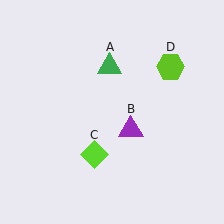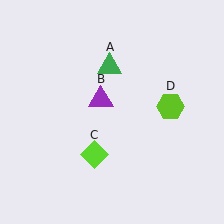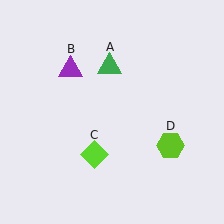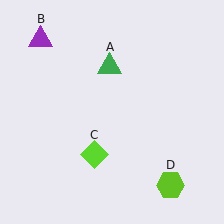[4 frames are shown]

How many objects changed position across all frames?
2 objects changed position: purple triangle (object B), lime hexagon (object D).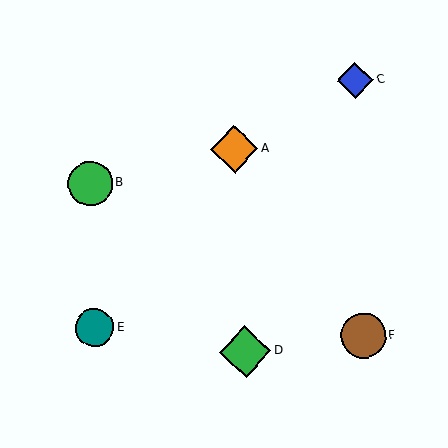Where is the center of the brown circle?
The center of the brown circle is at (363, 336).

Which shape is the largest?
The green diamond (labeled D) is the largest.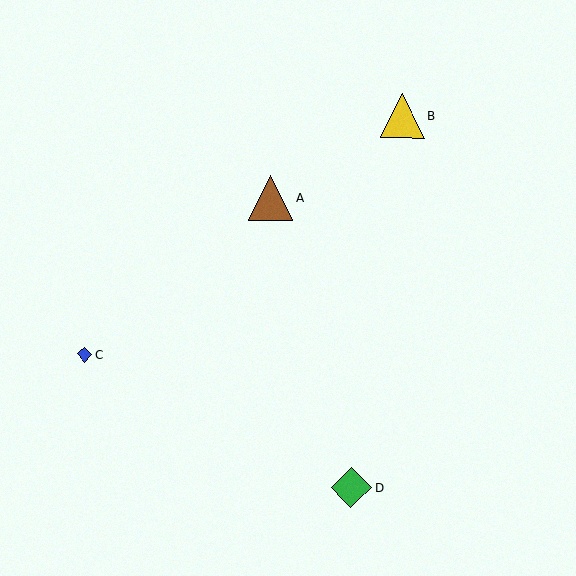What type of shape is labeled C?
Shape C is a blue diamond.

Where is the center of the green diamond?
The center of the green diamond is at (351, 487).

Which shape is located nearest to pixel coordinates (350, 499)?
The green diamond (labeled D) at (351, 487) is nearest to that location.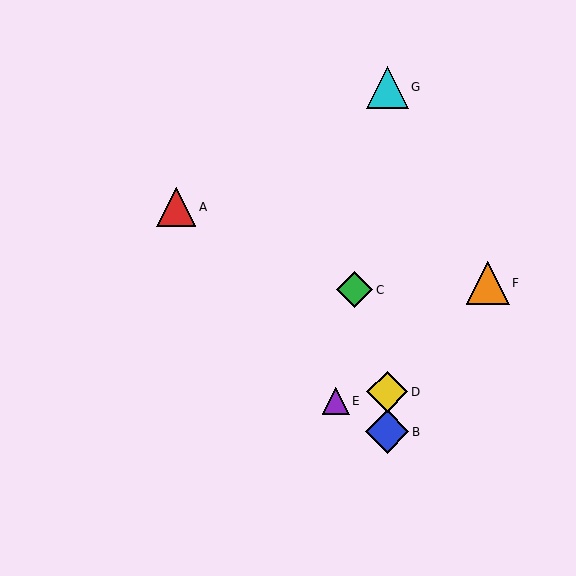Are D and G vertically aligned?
Yes, both are at x≈387.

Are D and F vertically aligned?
No, D is at x≈387 and F is at x≈488.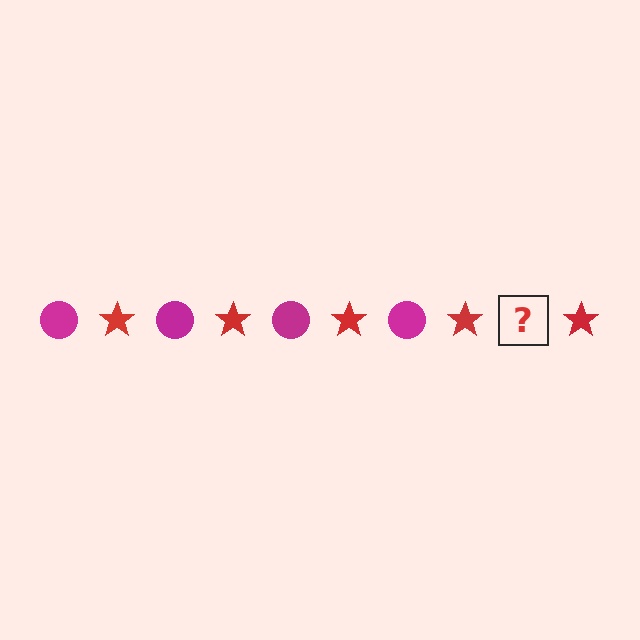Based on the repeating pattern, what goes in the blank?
The blank should be a magenta circle.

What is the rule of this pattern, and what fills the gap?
The rule is that the pattern alternates between magenta circle and red star. The gap should be filled with a magenta circle.